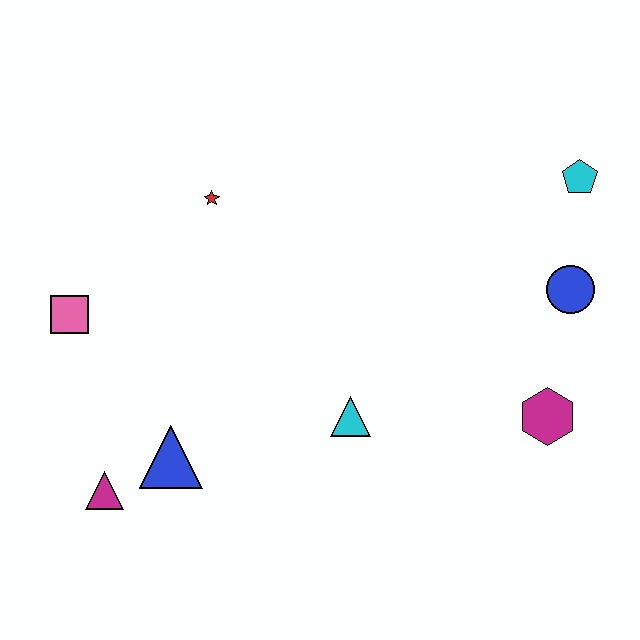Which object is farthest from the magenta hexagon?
The pink square is farthest from the magenta hexagon.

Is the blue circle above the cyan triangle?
Yes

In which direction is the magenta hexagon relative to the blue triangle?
The magenta hexagon is to the right of the blue triangle.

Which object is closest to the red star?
The pink square is closest to the red star.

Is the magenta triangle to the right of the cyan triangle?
No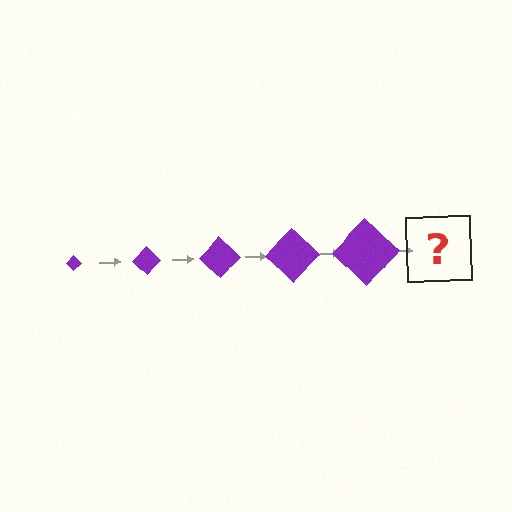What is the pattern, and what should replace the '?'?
The pattern is that the diamond gets progressively larger each step. The '?' should be a purple diamond, larger than the previous one.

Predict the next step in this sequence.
The next step is a purple diamond, larger than the previous one.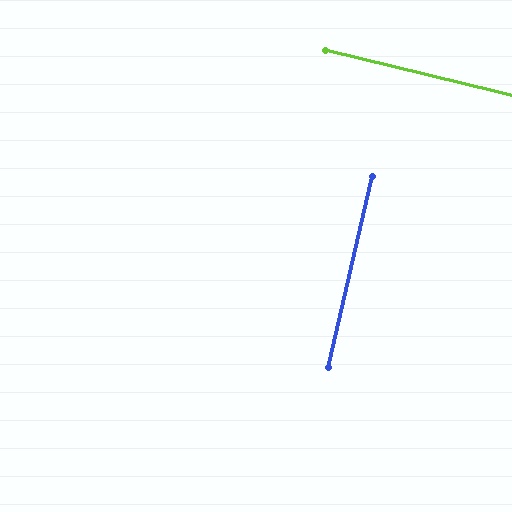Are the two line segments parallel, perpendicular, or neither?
Perpendicular — they meet at approximately 90°.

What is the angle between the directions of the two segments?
Approximately 90 degrees.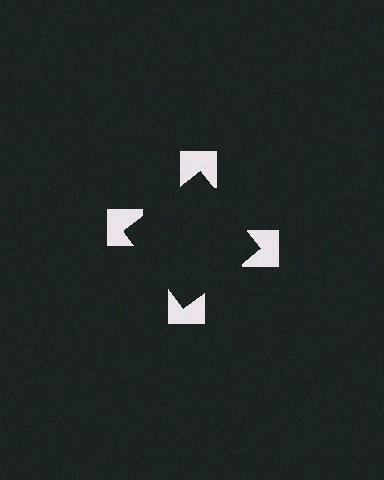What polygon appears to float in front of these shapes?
An illusory square — its edges are inferred from the aligned wedge cuts in the notched squares, not physically drawn.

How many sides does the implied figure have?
4 sides.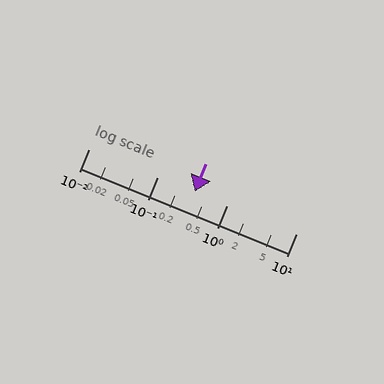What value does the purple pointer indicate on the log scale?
The pointer indicates approximately 0.34.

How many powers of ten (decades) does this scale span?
The scale spans 3 decades, from 0.01 to 10.